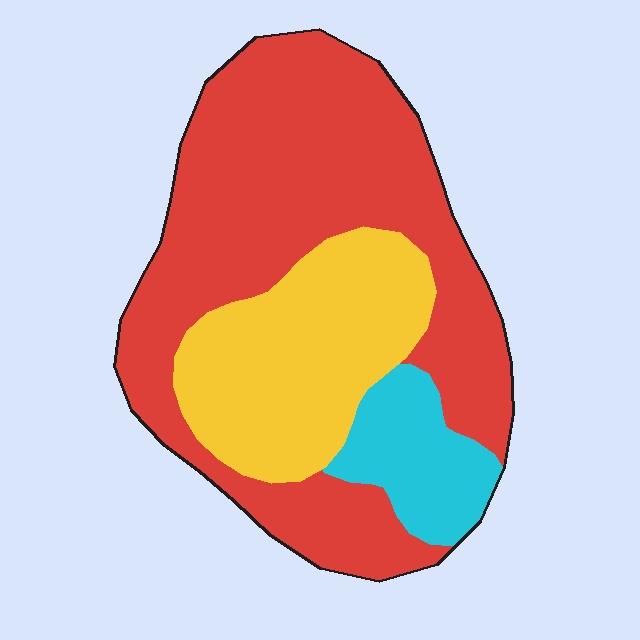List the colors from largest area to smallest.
From largest to smallest: red, yellow, cyan.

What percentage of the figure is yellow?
Yellow takes up about one quarter (1/4) of the figure.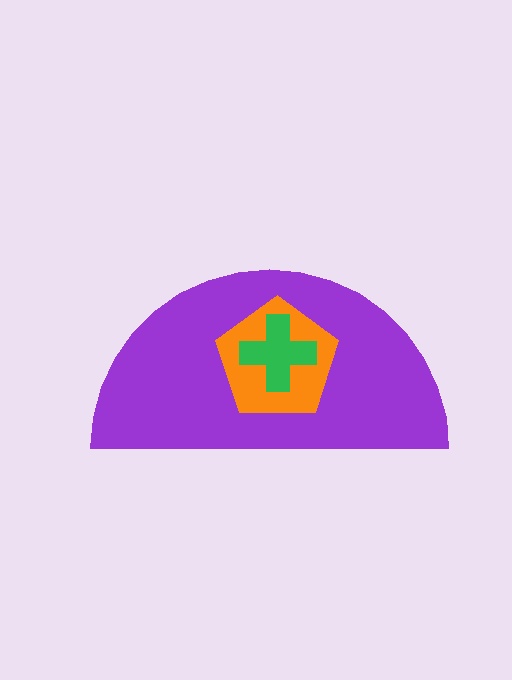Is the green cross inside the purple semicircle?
Yes.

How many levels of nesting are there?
3.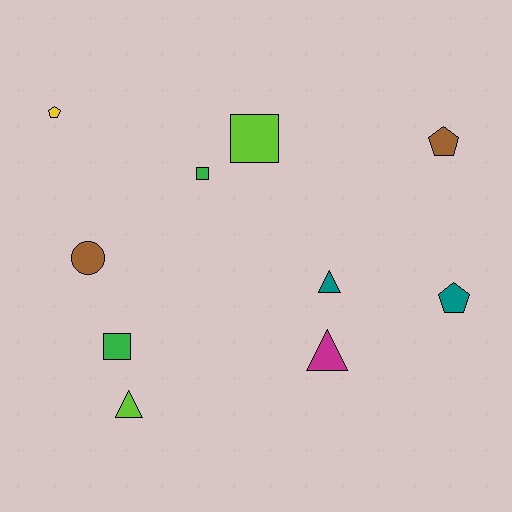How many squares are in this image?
There are 3 squares.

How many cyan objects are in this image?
There are no cyan objects.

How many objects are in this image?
There are 10 objects.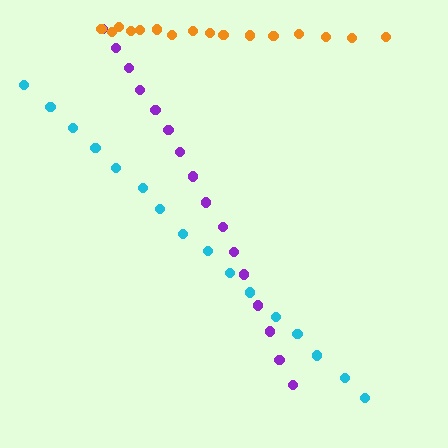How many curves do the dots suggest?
There are 3 distinct paths.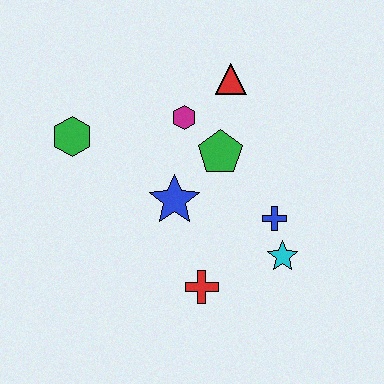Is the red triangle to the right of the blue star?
Yes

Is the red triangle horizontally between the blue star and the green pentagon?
No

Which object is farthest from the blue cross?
The green hexagon is farthest from the blue cross.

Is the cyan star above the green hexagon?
No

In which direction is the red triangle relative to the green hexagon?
The red triangle is to the right of the green hexagon.